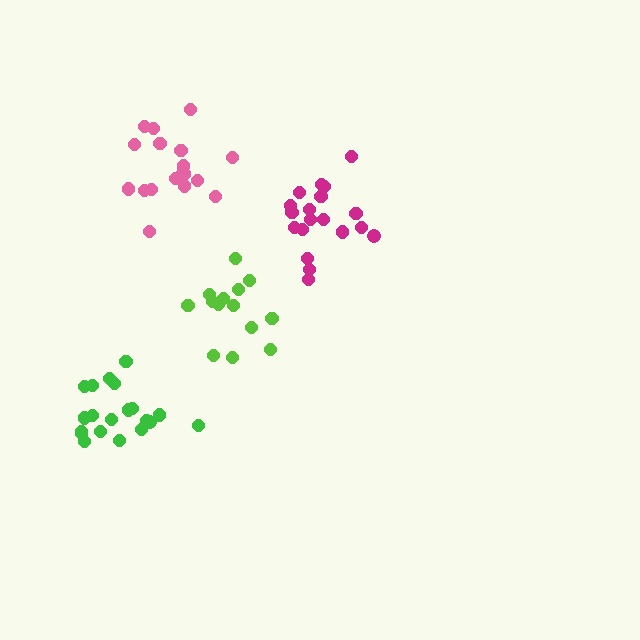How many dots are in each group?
Group 1: 20 dots, Group 2: 14 dots, Group 3: 18 dots, Group 4: 20 dots (72 total).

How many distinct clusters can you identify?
There are 4 distinct clusters.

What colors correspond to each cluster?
The clusters are colored: magenta, lime, pink, green.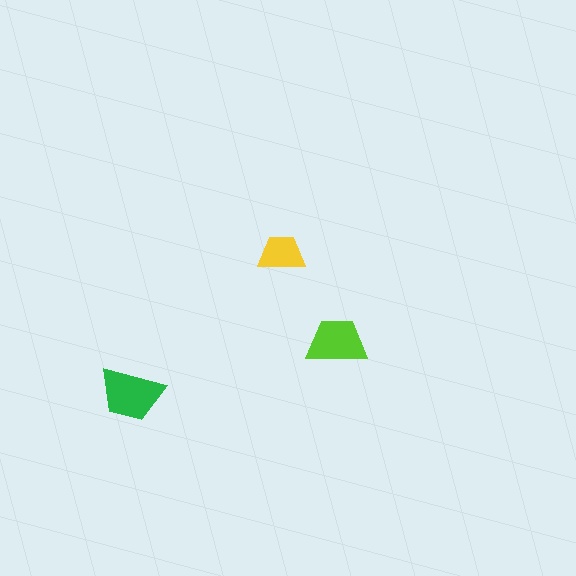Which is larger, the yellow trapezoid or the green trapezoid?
The green one.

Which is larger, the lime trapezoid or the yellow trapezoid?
The lime one.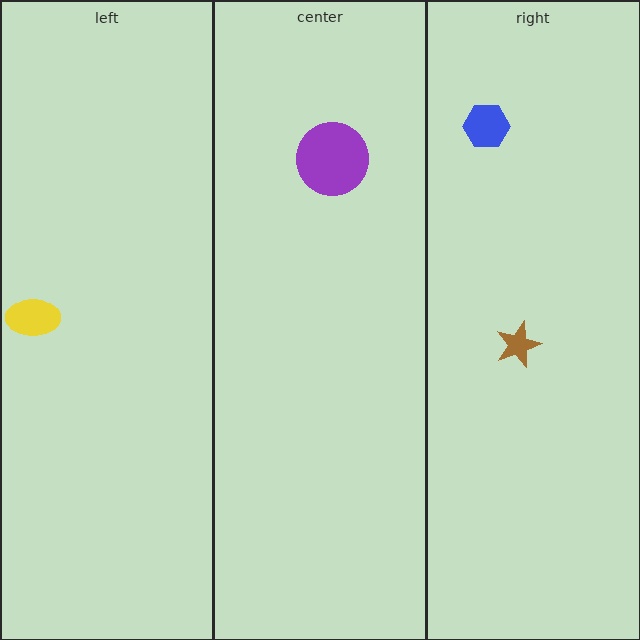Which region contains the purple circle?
The center region.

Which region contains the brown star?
The right region.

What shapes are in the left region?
The yellow ellipse.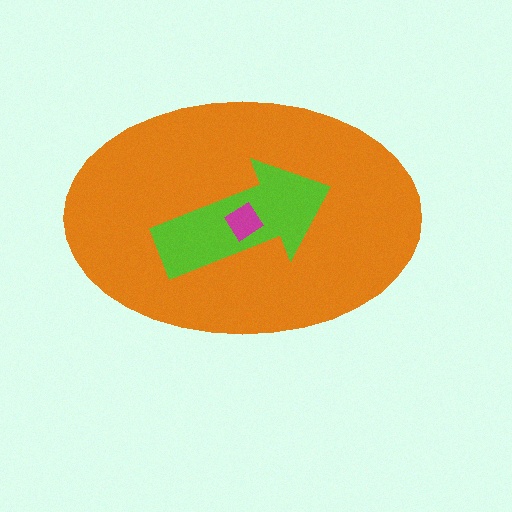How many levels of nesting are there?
3.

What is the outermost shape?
The orange ellipse.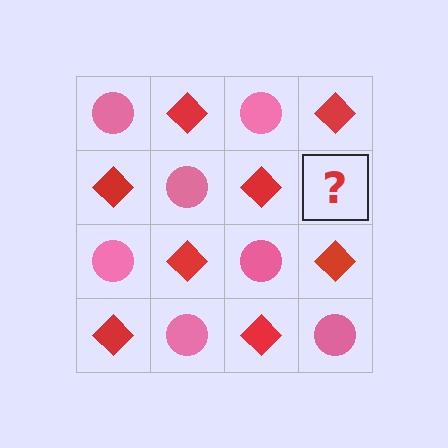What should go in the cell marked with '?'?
The missing cell should contain a pink circle.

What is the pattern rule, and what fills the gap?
The rule is that it alternates pink circle and red diamond in a checkerboard pattern. The gap should be filled with a pink circle.